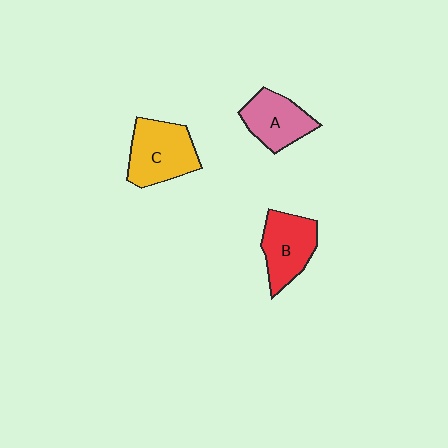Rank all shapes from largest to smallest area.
From largest to smallest: C (yellow), B (red), A (pink).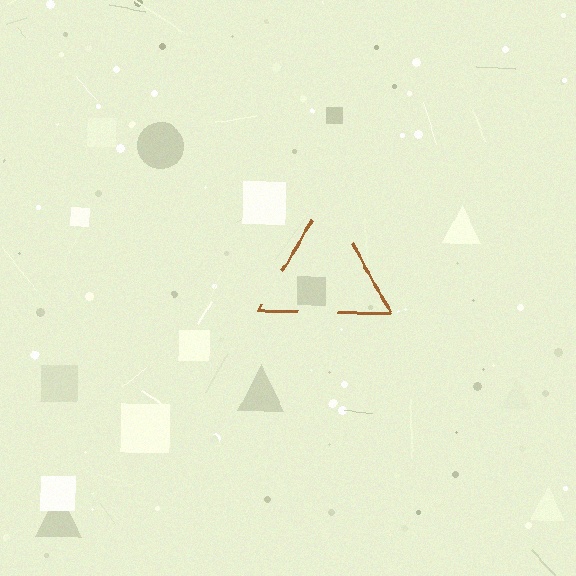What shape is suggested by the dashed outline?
The dashed outline suggests a triangle.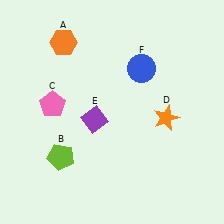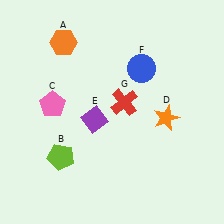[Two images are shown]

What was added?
A red cross (G) was added in Image 2.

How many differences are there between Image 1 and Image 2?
There is 1 difference between the two images.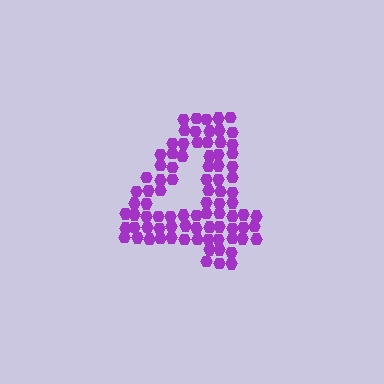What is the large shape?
The large shape is the digit 4.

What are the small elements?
The small elements are hexagons.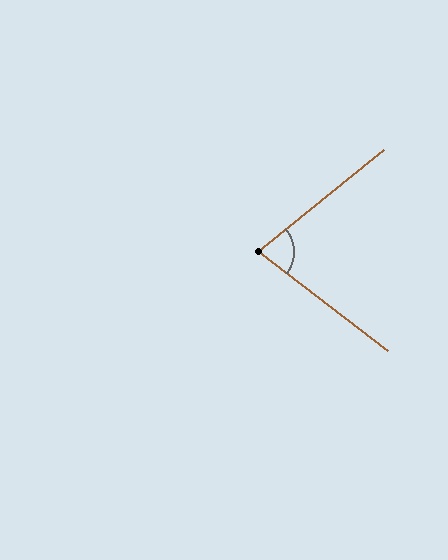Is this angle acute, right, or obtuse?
It is acute.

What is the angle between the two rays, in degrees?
Approximately 76 degrees.